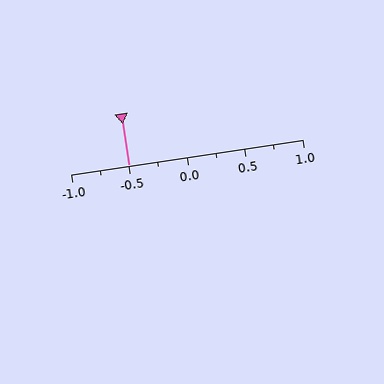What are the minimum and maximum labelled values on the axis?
The axis runs from -1.0 to 1.0.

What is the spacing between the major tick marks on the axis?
The major ticks are spaced 0.5 apart.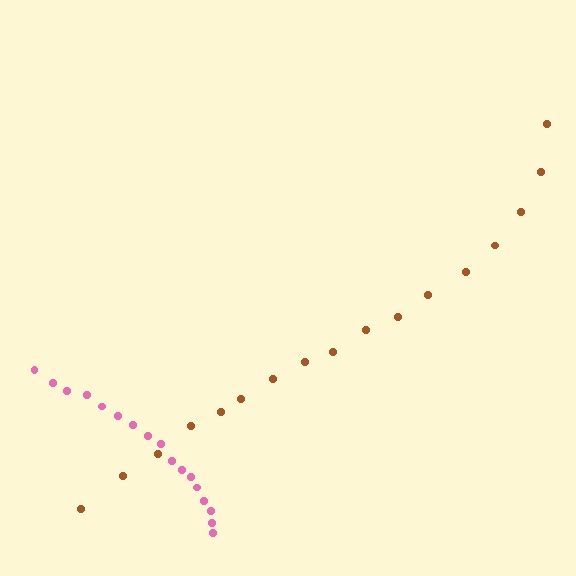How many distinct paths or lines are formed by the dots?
There are 2 distinct paths.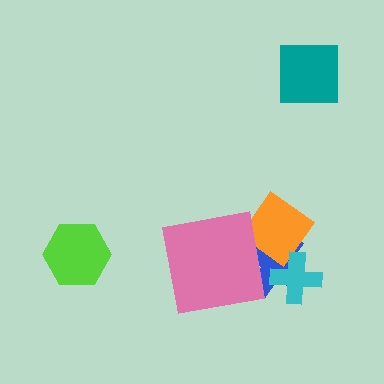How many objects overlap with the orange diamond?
3 objects overlap with the orange diamond.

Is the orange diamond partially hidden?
Yes, it is partially covered by another shape.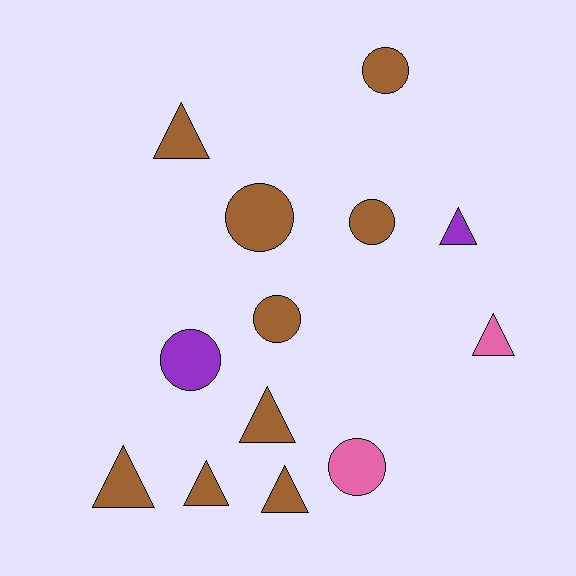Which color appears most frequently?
Brown, with 9 objects.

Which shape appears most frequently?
Triangle, with 7 objects.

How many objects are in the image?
There are 13 objects.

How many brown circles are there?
There are 4 brown circles.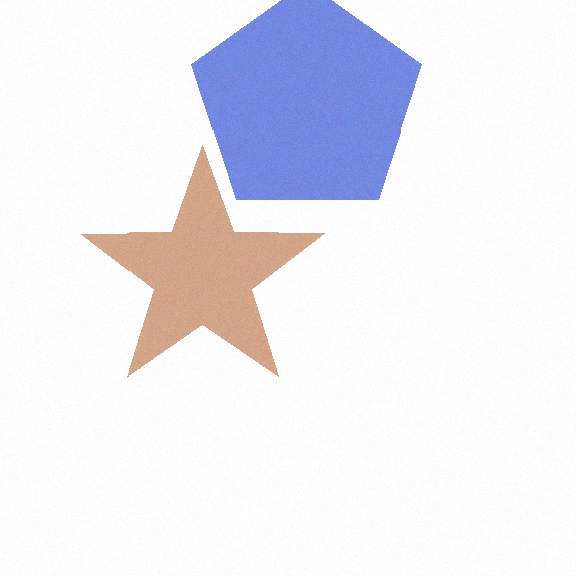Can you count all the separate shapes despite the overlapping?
Yes, there are 2 separate shapes.